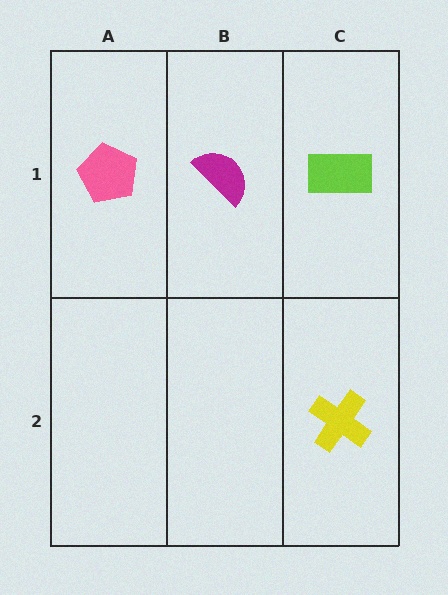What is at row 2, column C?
A yellow cross.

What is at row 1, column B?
A magenta semicircle.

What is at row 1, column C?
A lime rectangle.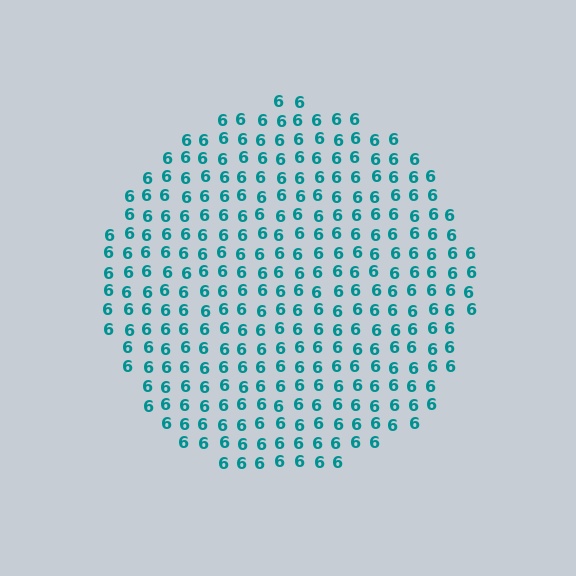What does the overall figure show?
The overall figure shows a circle.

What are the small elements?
The small elements are digit 6's.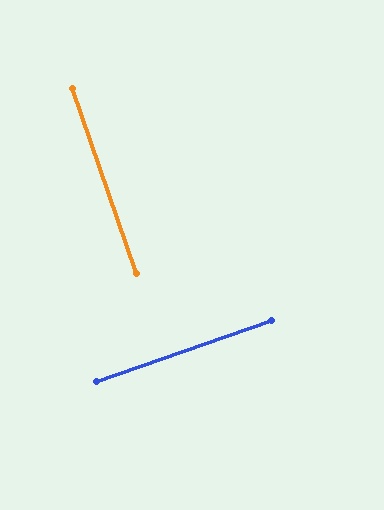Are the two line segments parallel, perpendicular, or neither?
Perpendicular — they meet at approximately 90°.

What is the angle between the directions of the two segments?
Approximately 90 degrees.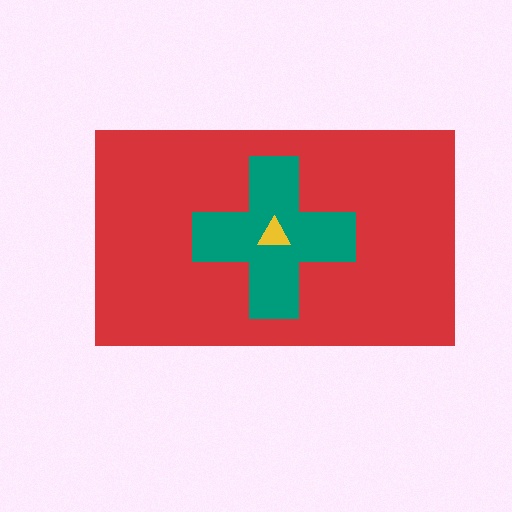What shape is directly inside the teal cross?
The yellow triangle.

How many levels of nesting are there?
3.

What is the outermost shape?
The red rectangle.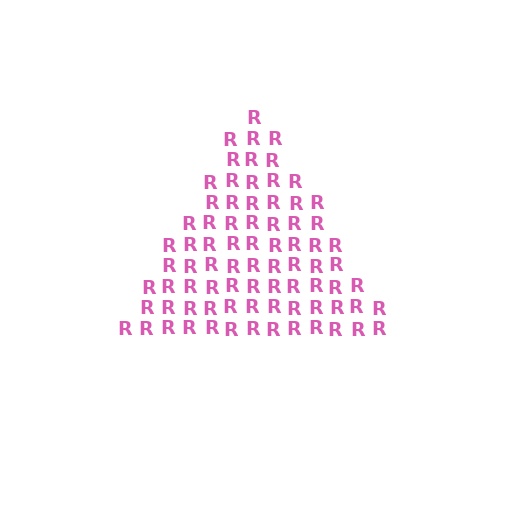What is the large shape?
The large shape is a triangle.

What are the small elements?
The small elements are letter R's.